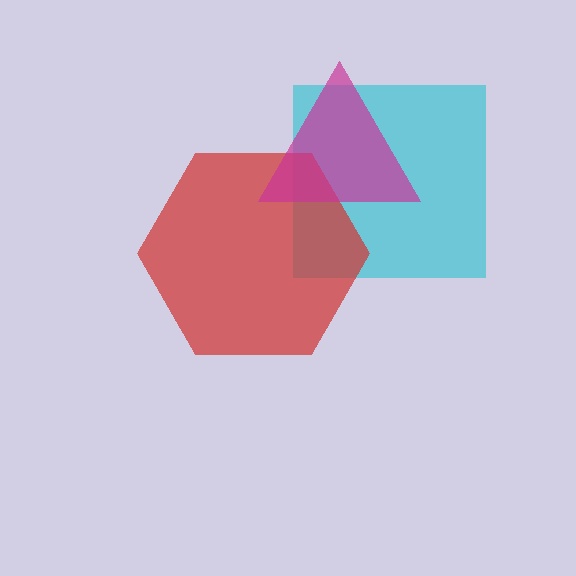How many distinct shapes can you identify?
There are 3 distinct shapes: a cyan square, a red hexagon, a magenta triangle.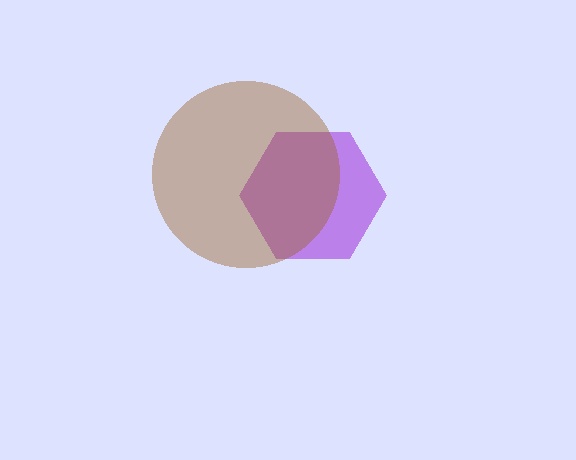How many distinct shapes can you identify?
There are 2 distinct shapes: a purple hexagon, a brown circle.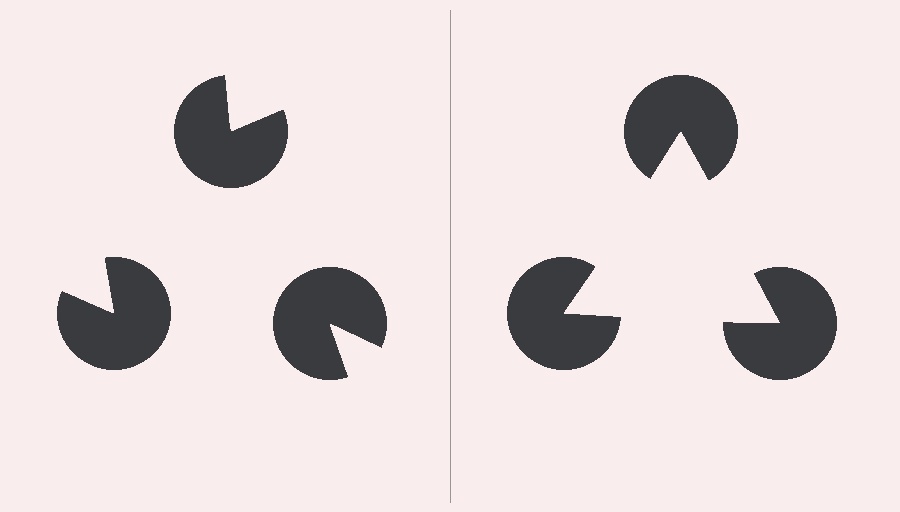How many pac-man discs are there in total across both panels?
6 — 3 on each side.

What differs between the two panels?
The pac-man discs are positioned identically on both sides; only the wedge orientations differ. On the right they align to a triangle; on the left they are misaligned.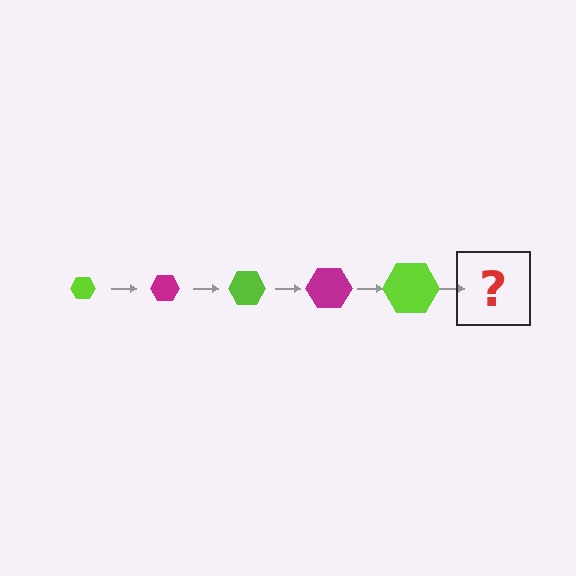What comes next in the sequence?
The next element should be a magenta hexagon, larger than the previous one.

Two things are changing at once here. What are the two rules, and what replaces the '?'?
The two rules are that the hexagon grows larger each step and the color cycles through lime and magenta. The '?' should be a magenta hexagon, larger than the previous one.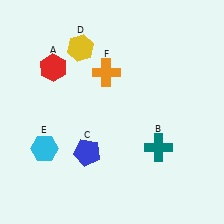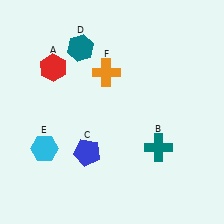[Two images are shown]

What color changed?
The hexagon (D) changed from yellow in Image 1 to teal in Image 2.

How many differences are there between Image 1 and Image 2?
There is 1 difference between the two images.